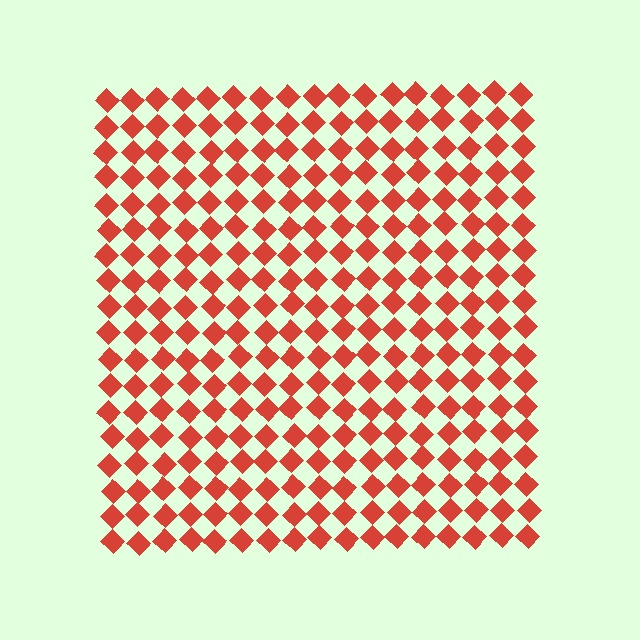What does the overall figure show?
The overall figure shows a square.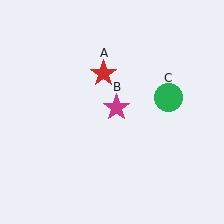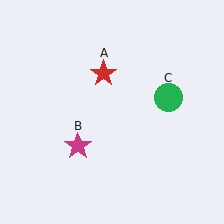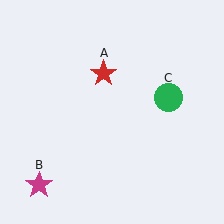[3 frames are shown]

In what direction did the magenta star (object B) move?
The magenta star (object B) moved down and to the left.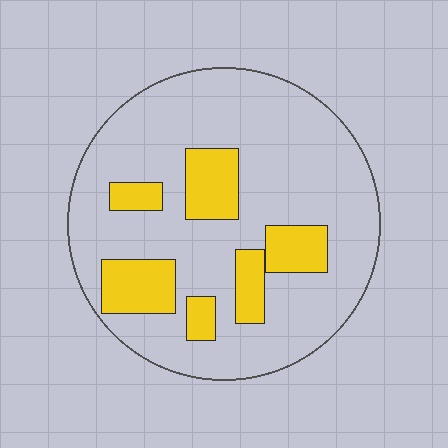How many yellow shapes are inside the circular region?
6.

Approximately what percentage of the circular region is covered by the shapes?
Approximately 20%.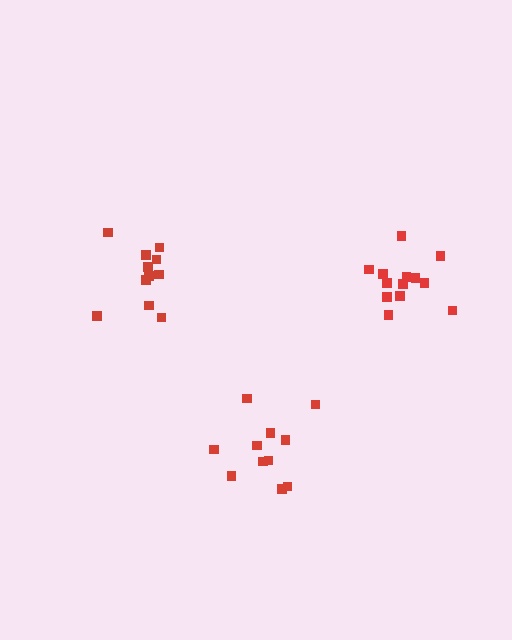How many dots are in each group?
Group 1: 13 dots, Group 2: 11 dots, Group 3: 11 dots (35 total).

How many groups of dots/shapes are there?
There are 3 groups.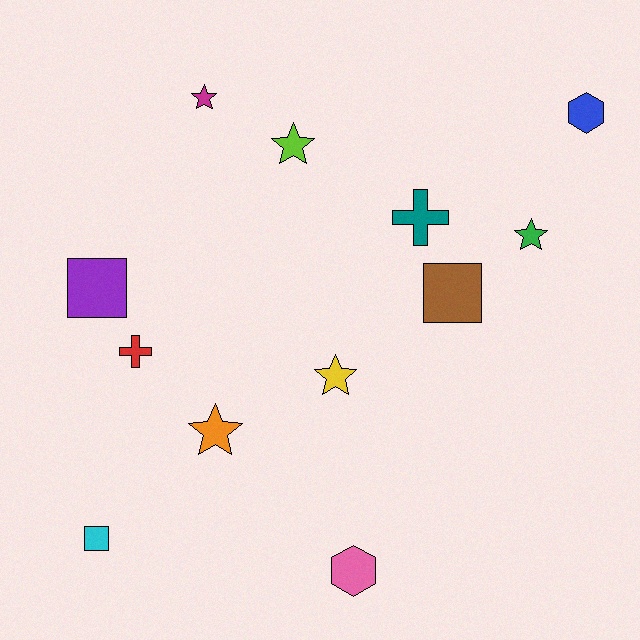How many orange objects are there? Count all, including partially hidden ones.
There is 1 orange object.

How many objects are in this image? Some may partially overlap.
There are 12 objects.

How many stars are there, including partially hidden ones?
There are 5 stars.